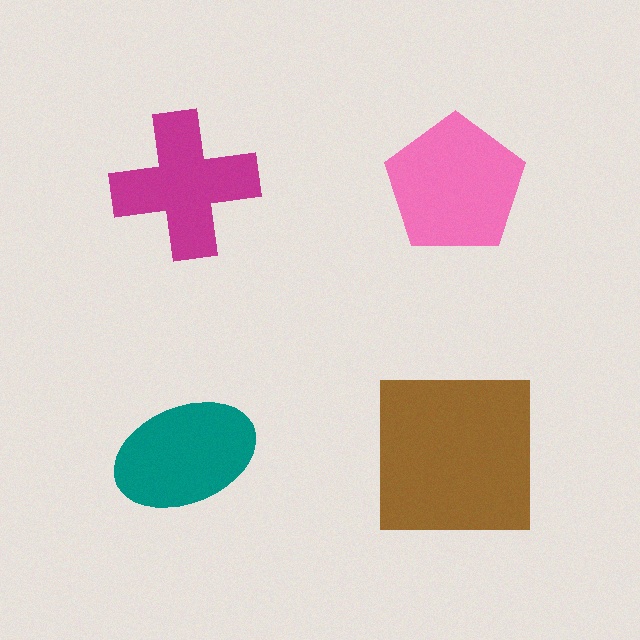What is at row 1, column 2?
A pink pentagon.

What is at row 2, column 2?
A brown square.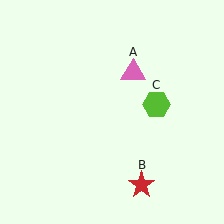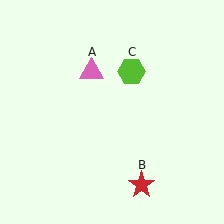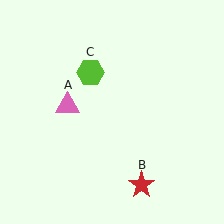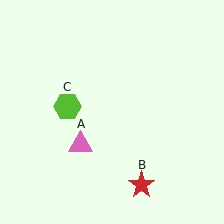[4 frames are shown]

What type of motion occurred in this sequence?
The pink triangle (object A), lime hexagon (object C) rotated counterclockwise around the center of the scene.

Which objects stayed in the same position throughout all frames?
Red star (object B) remained stationary.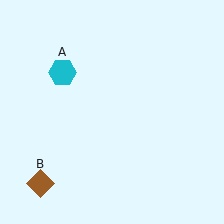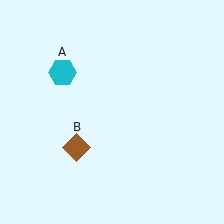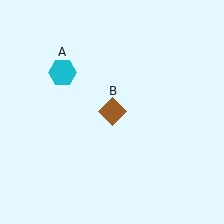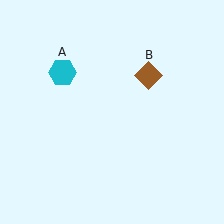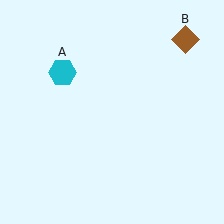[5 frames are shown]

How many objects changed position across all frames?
1 object changed position: brown diamond (object B).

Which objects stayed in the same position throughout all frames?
Cyan hexagon (object A) remained stationary.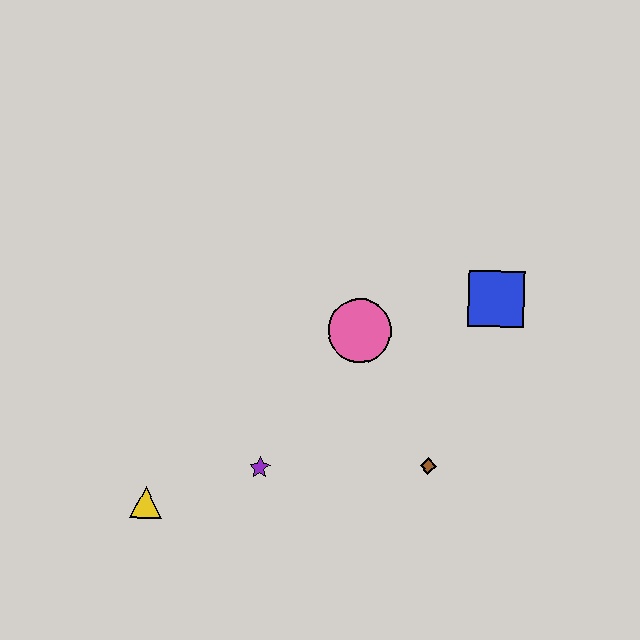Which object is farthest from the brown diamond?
The yellow triangle is farthest from the brown diamond.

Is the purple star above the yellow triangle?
Yes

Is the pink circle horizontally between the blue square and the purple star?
Yes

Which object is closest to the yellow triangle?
The purple star is closest to the yellow triangle.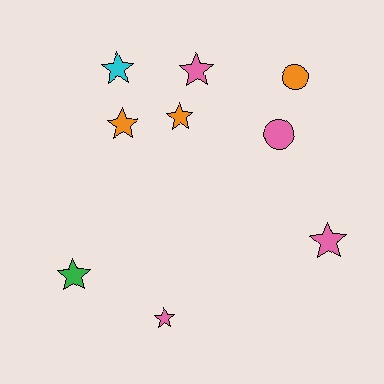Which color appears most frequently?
Pink, with 4 objects.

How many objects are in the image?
There are 9 objects.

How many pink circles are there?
There is 1 pink circle.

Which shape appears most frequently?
Star, with 7 objects.